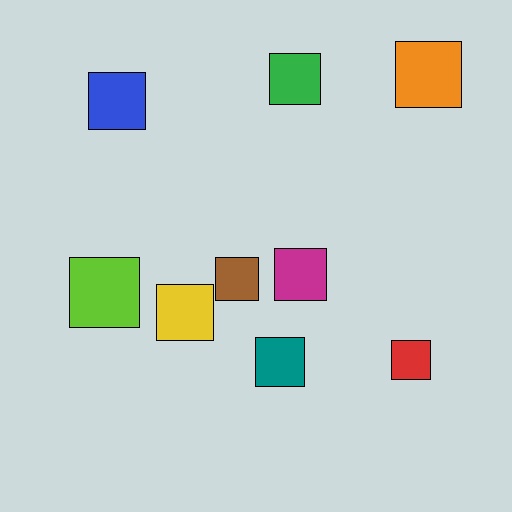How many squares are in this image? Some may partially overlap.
There are 9 squares.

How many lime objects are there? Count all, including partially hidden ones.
There is 1 lime object.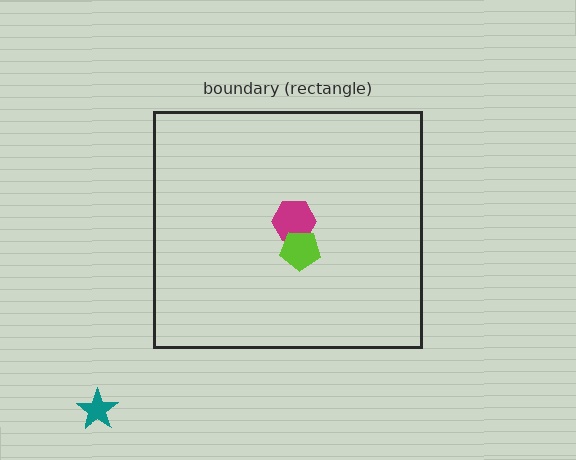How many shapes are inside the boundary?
2 inside, 1 outside.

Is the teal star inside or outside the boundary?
Outside.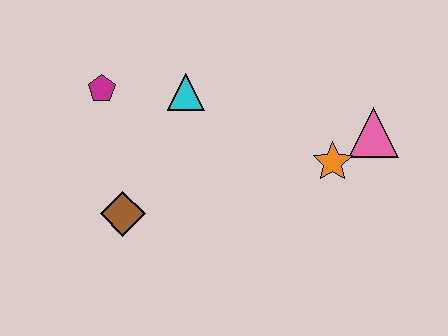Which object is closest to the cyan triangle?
The magenta pentagon is closest to the cyan triangle.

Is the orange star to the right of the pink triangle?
No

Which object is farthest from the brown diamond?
The pink triangle is farthest from the brown diamond.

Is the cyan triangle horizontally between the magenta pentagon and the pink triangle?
Yes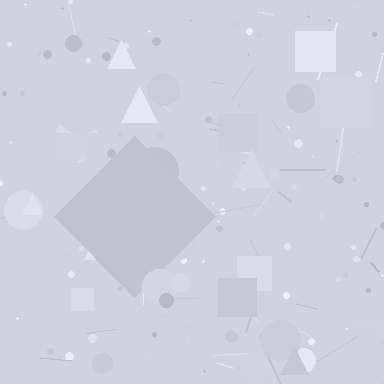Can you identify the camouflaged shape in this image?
The camouflaged shape is a diamond.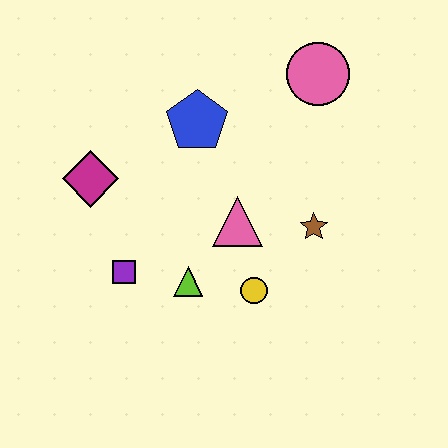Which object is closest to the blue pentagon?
The pink triangle is closest to the blue pentagon.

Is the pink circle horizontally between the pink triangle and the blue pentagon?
No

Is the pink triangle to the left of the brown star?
Yes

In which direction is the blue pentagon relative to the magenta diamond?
The blue pentagon is to the right of the magenta diamond.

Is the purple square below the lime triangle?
No